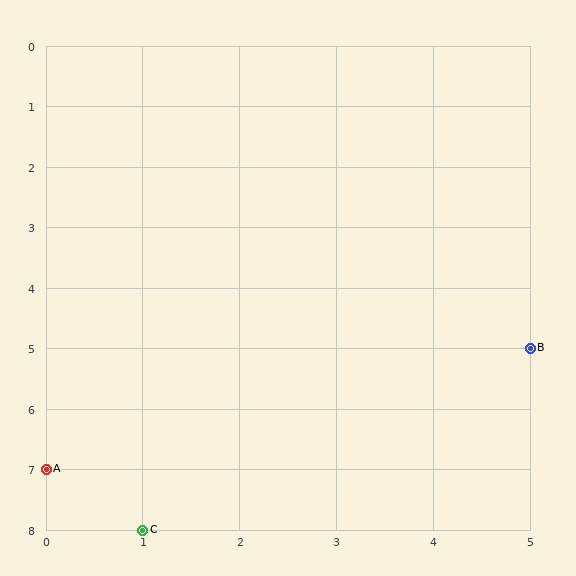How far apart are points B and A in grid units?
Points B and A are 5 columns and 2 rows apart (about 5.4 grid units diagonally).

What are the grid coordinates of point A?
Point A is at grid coordinates (0, 7).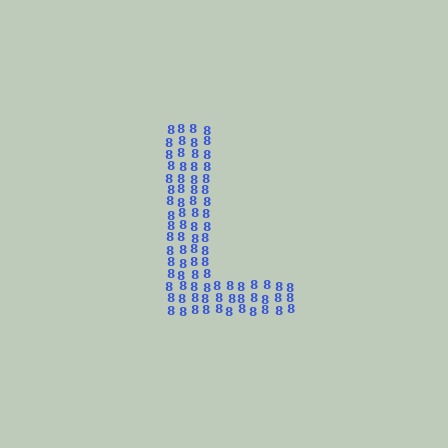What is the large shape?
The large shape is the letter L.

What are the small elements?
The small elements are digit 8's.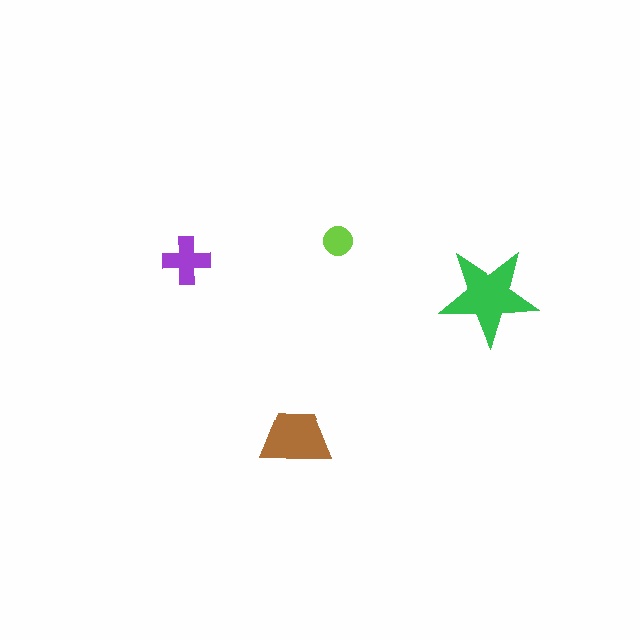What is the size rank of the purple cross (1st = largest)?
3rd.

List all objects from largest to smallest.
The green star, the brown trapezoid, the purple cross, the lime circle.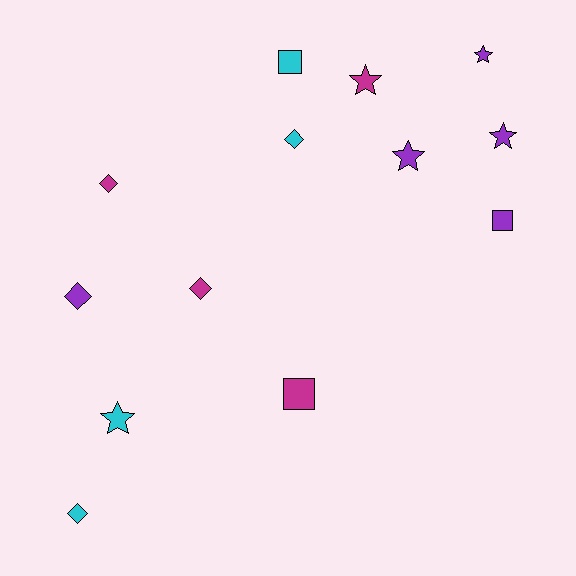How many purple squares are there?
There is 1 purple square.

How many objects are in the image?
There are 13 objects.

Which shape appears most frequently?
Diamond, with 5 objects.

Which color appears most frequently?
Purple, with 5 objects.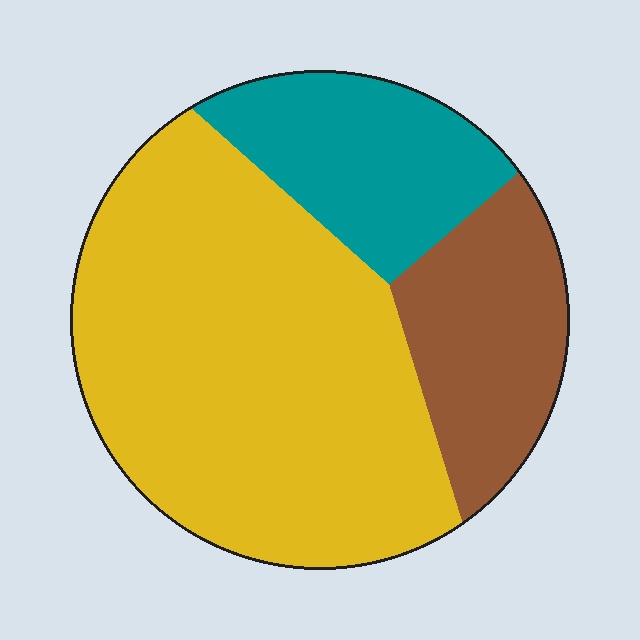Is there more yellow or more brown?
Yellow.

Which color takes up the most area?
Yellow, at roughly 60%.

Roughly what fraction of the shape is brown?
Brown takes up about one fifth (1/5) of the shape.